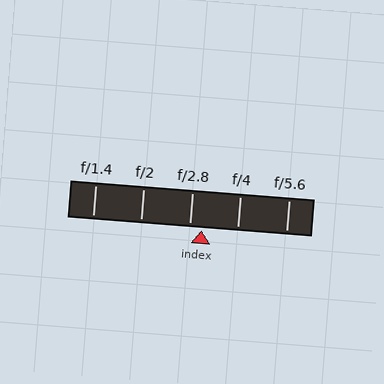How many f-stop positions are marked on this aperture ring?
There are 5 f-stop positions marked.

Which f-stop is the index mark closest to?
The index mark is closest to f/2.8.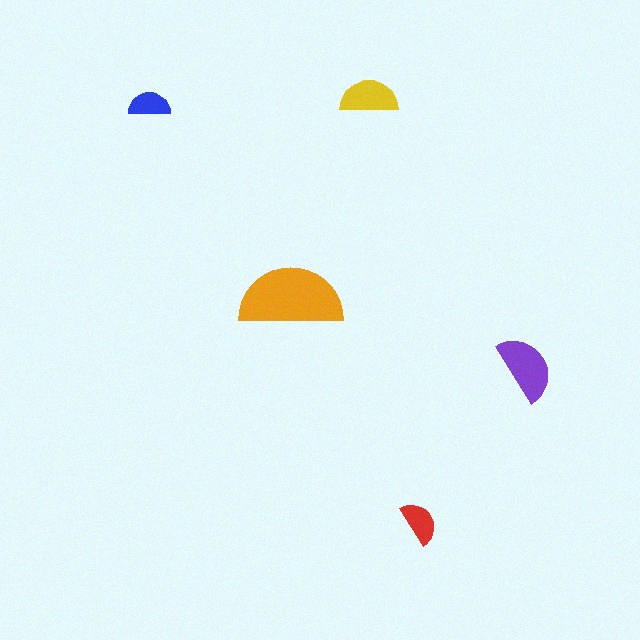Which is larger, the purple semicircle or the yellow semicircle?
The purple one.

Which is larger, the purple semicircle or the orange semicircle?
The orange one.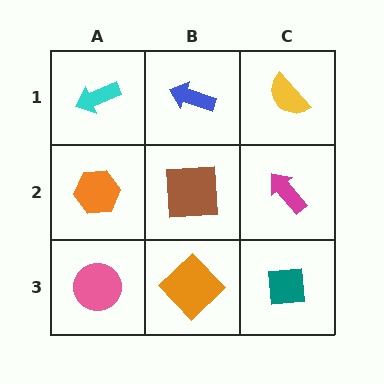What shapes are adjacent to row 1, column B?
A brown square (row 2, column B), a cyan arrow (row 1, column A), a yellow semicircle (row 1, column C).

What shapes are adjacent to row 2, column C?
A yellow semicircle (row 1, column C), a teal square (row 3, column C), a brown square (row 2, column B).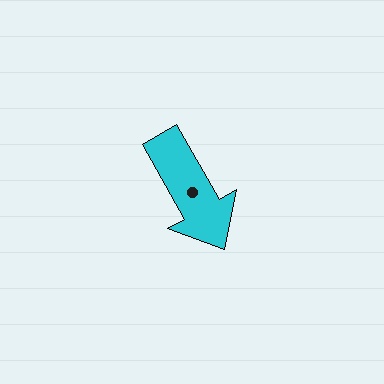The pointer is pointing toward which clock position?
Roughly 5 o'clock.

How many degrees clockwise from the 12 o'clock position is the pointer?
Approximately 150 degrees.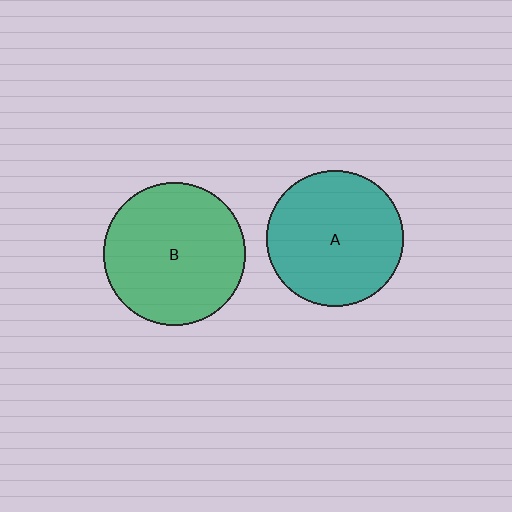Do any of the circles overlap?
No, none of the circles overlap.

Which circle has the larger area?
Circle B (green).